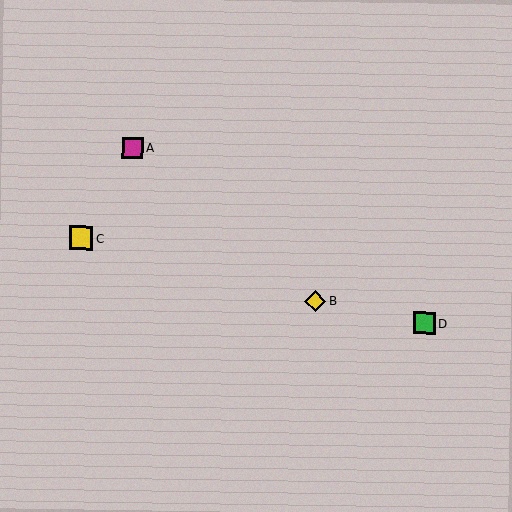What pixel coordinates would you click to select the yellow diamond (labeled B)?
Click at (315, 301) to select the yellow diamond B.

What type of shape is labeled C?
Shape C is a yellow square.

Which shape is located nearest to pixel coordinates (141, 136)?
The magenta square (labeled A) at (132, 148) is nearest to that location.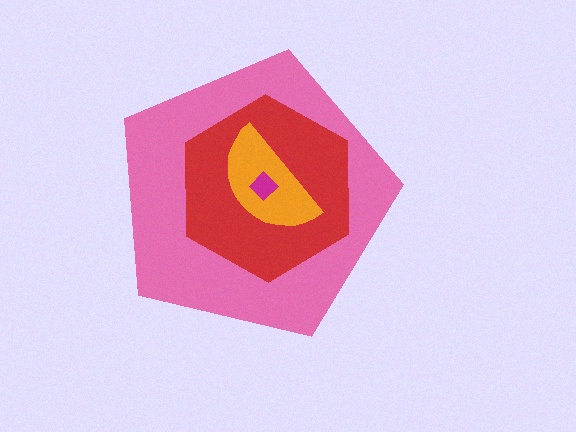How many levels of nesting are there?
4.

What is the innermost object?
The magenta diamond.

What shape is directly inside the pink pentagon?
The red hexagon.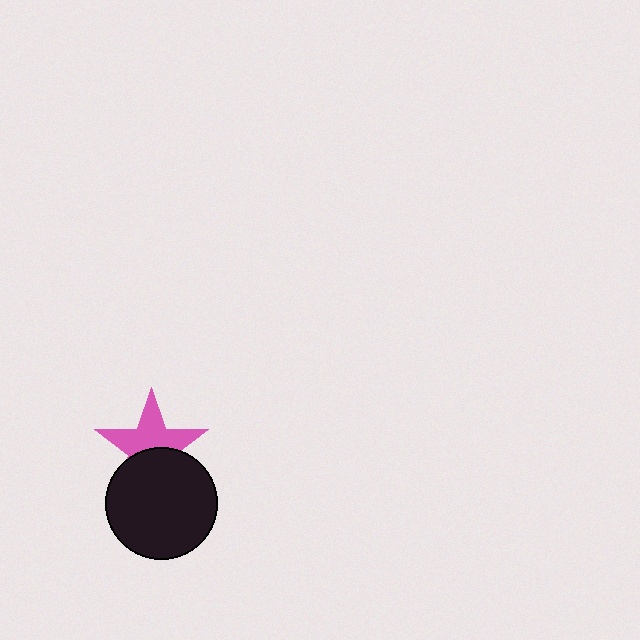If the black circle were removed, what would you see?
You would see the complete pink star.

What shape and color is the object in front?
The object in front is a black circle.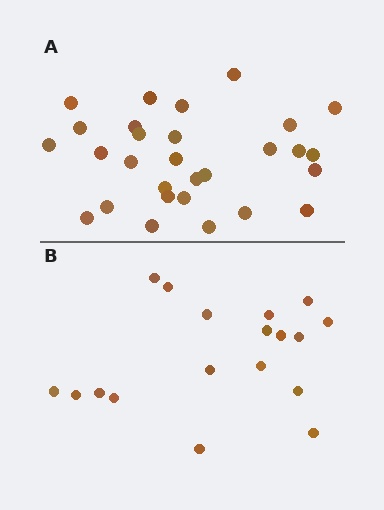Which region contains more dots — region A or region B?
Region A (the top region) has more dots.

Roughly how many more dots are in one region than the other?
Region A has roughly 12 or so more dots than region B.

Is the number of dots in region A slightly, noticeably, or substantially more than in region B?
Region A has substantially more. The ratio is roughly 1.6 to 1.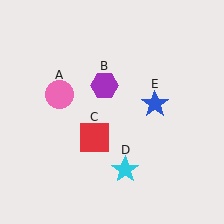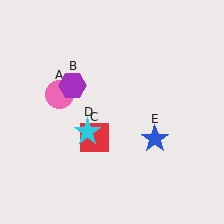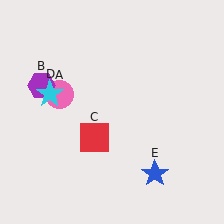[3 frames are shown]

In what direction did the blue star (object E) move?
The blue star (object E) moved down.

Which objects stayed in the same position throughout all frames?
Pink circle (object A) and red square (object C) remained stationary.